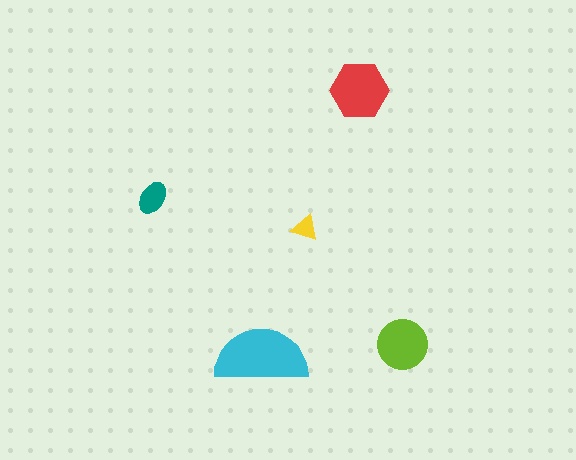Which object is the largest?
The cyan semicircle.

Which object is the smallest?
The yellow triangle.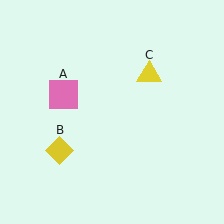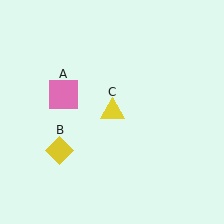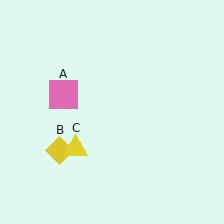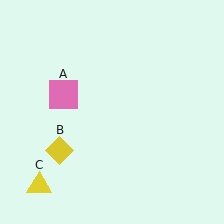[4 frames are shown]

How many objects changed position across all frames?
1 object changed position: yellow triangle (object C).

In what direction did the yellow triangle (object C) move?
The yellow triangle (object C) moved down and to the left.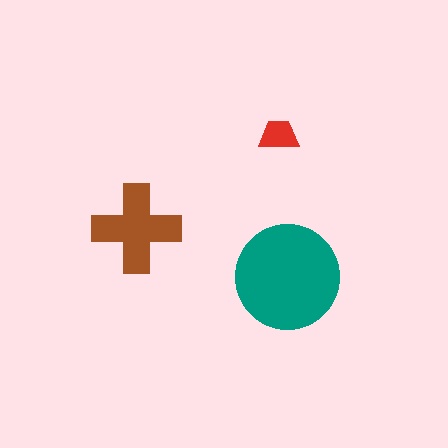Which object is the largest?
The teal circle.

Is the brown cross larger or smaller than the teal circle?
Smaller.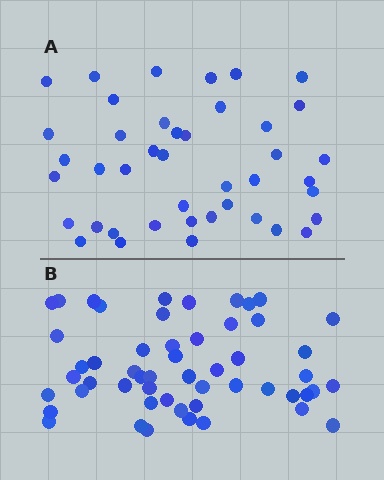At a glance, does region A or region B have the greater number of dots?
Region B (the bottom region) has more dots.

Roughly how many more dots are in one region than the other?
Region B has roughly 12 or so more dots than region A.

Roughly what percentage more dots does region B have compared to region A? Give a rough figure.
About 25% more.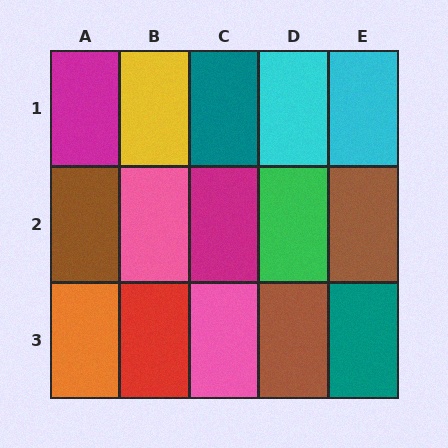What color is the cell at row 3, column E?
Teal.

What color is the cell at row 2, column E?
Brown.